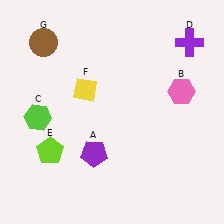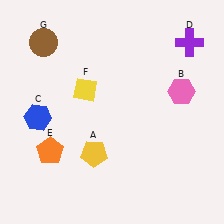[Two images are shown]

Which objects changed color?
A changed from purple to yellow. C changed from lime to blue. E changed from lime to orange.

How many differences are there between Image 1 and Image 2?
There are 3 differences between the two images.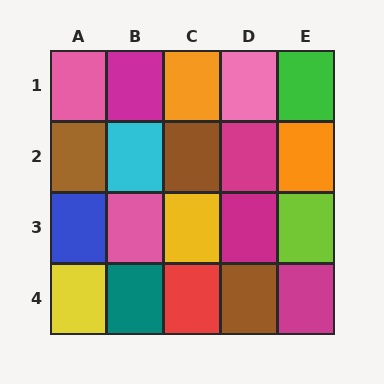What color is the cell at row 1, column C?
Orange.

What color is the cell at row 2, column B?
Cyan.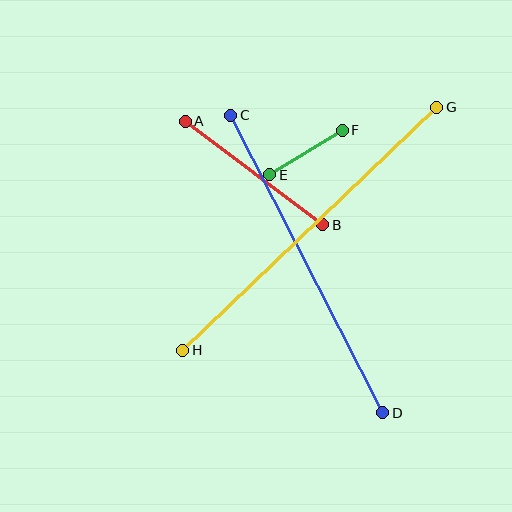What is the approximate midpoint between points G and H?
The midpoint is at approximately (310, 229) pixels.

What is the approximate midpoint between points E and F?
The midpoint is at approximately (306, 152) pixels.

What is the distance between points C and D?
The distance is approximately 334 pixels.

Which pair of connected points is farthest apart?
Points G and H are farthest apart.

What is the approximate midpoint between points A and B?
The midpoint is at approximately (254, 173) pixels.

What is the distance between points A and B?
The distance is approximately 172 pixels.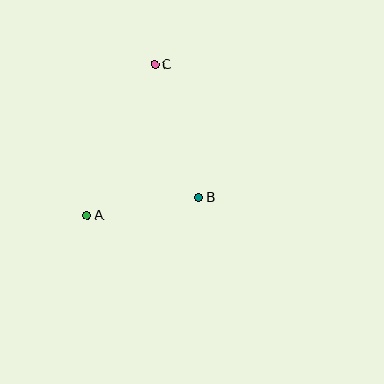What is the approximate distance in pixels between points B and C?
The distance between B and C is approximately 140 pixels.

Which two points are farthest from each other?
Points A and C are farthest from each other.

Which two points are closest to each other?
Points A and B are closest to each other.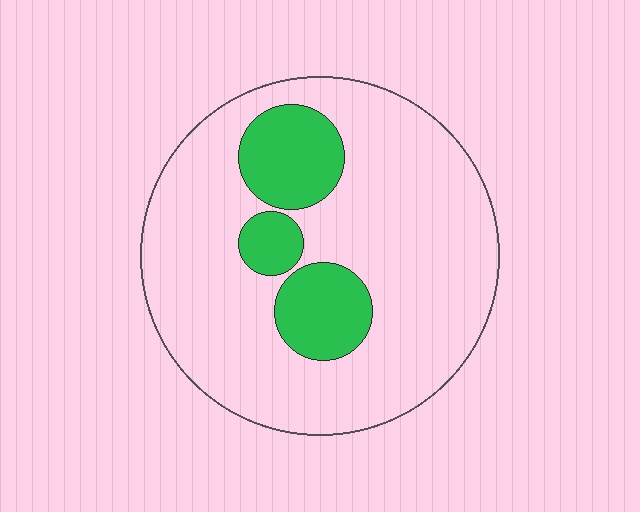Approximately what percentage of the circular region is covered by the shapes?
Approximately 20%.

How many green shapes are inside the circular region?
3.